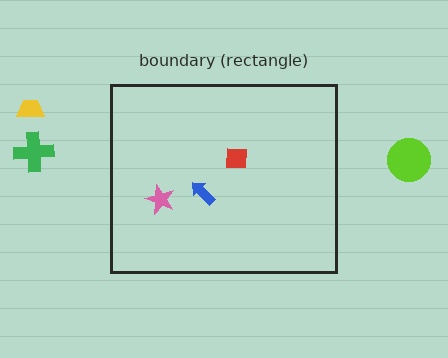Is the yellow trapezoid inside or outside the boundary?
Outside.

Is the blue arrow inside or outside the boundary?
Inside.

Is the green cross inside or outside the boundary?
Outside.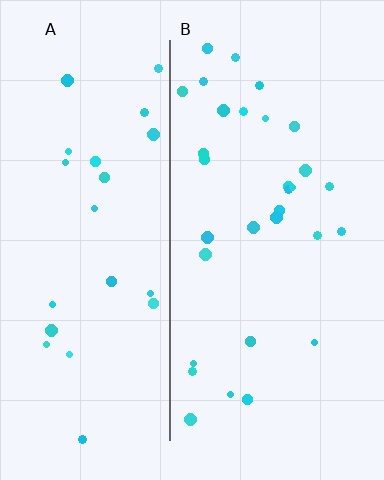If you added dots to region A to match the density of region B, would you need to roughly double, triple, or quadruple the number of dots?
Approximately double.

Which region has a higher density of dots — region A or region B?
B (the right).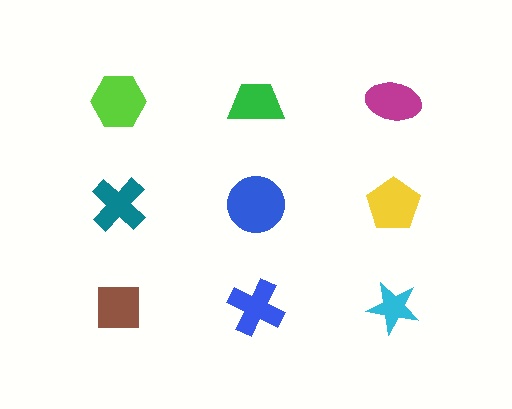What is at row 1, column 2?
A green trapezoid.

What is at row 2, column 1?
A teal cross.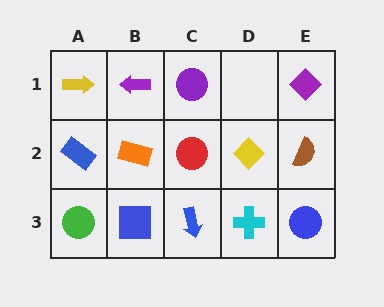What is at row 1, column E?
A purple diamond.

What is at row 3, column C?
A blue arrow.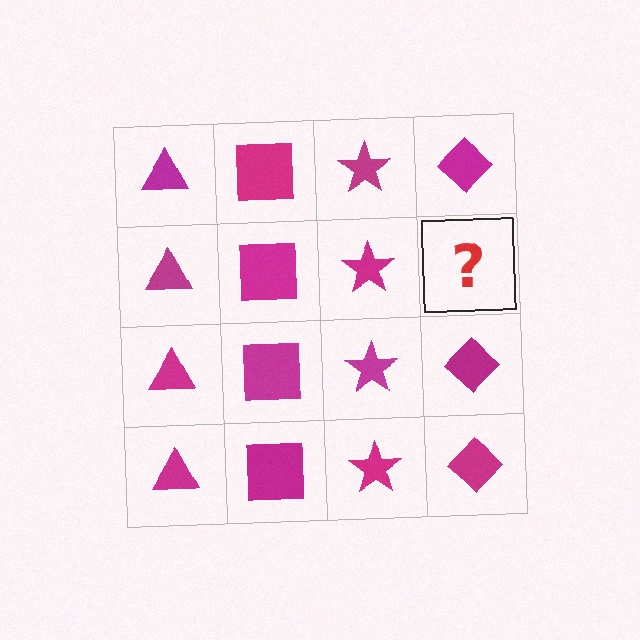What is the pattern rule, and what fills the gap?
The rule is that each column has a consistent shape. The gap should be filled with a magenta diamond.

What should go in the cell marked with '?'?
The missing cell should contain a magenta diamond.